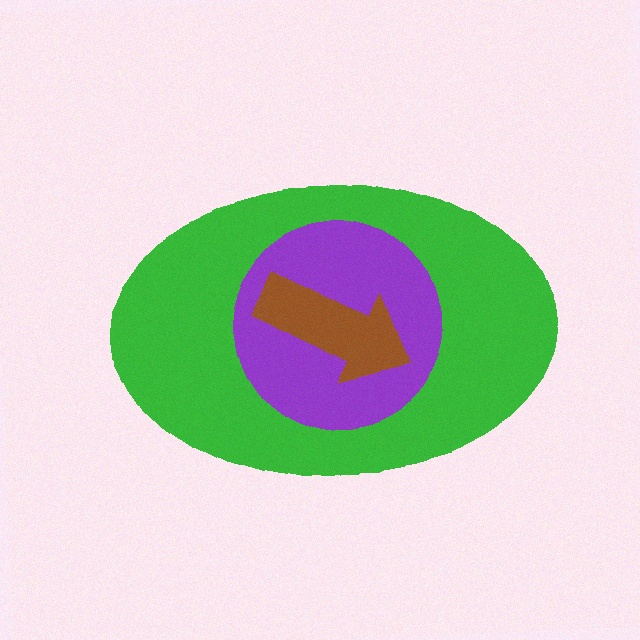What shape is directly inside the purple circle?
The brown arrow.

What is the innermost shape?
The brown arrow.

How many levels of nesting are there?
3.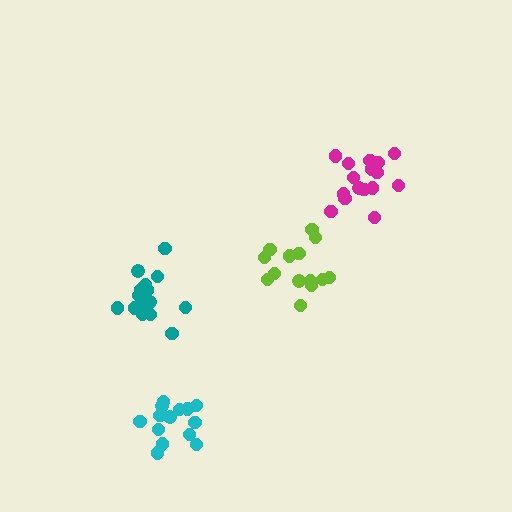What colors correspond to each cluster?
The clusters are colored: magenta, lime, teal, cyan.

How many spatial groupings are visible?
There are 4 spatial groupings.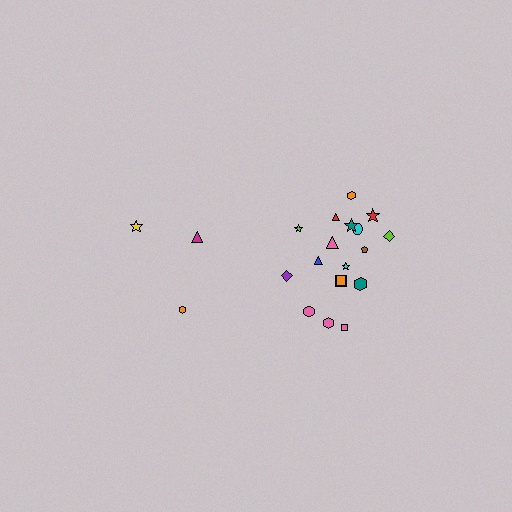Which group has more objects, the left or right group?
The right group.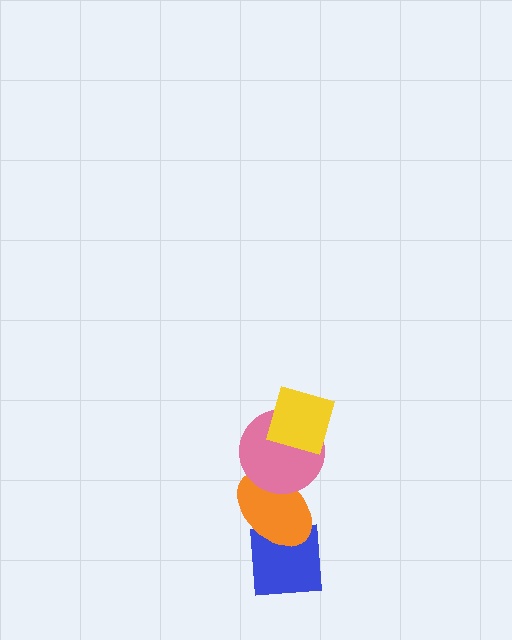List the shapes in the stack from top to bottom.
From top to bottom: the yellow diamond, the pink circle, the orange ellipse, the blue square.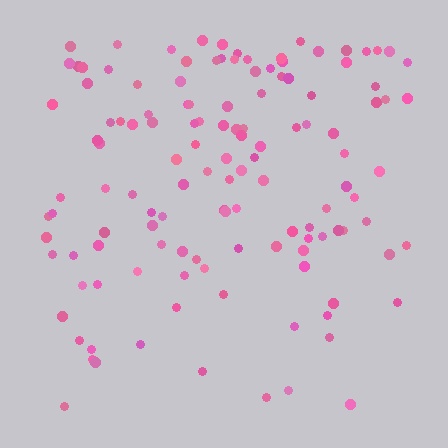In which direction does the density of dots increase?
From bottom to top, with the top side densest.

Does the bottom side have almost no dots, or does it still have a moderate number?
Still a moderate number, just noticeably fewer than the top.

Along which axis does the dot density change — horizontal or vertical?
Vertical.